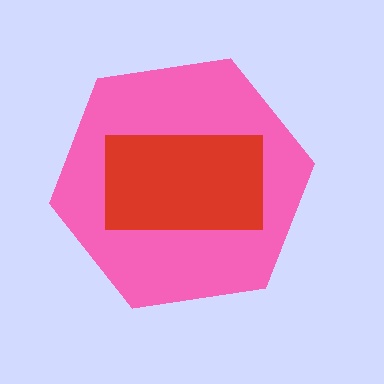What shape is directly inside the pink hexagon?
The red rectangle.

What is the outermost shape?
The pink hexagon.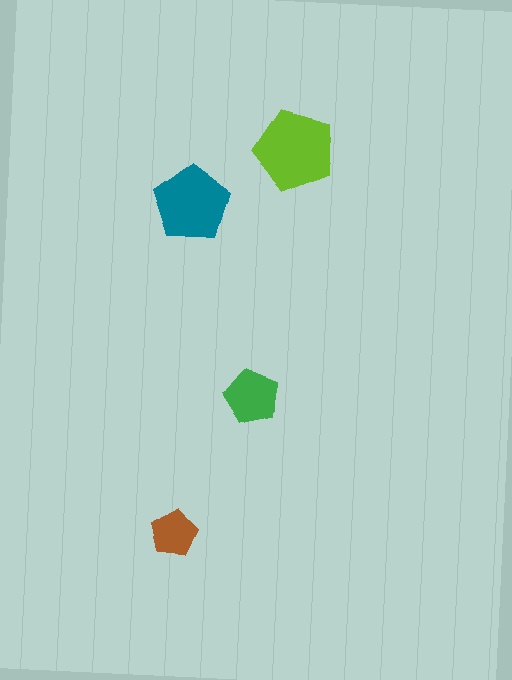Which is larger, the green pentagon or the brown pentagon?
The green one.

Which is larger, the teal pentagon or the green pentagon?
The teal one.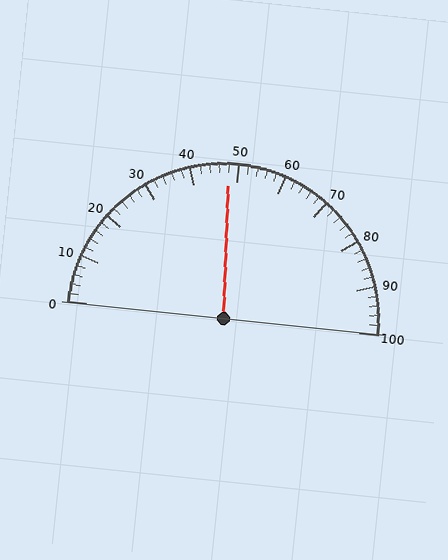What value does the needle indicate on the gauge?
The needle indicates approximately 48.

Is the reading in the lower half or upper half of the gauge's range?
The reading is in the lower half of the range (0 to 100).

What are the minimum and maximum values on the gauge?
The gauge ranges from 0 to 100.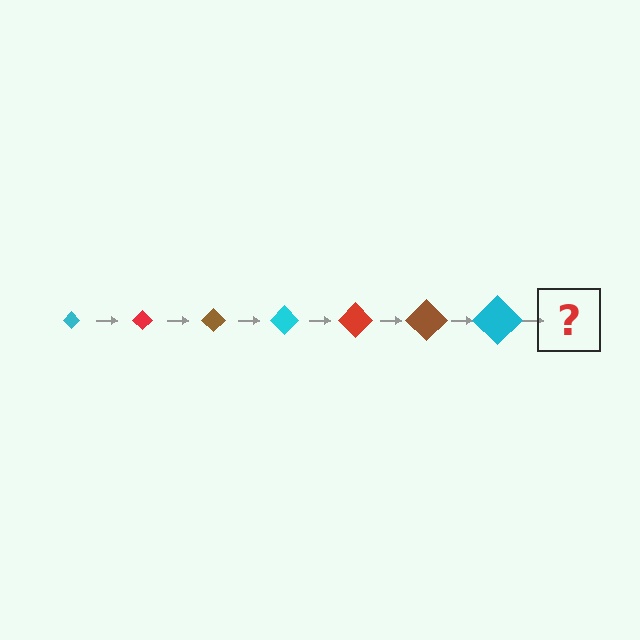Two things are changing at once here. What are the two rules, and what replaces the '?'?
The two rules are that the diamond grows larger each step and the color cycles through cyan, red, and brown. The '?' should be a red diamond, larger than the previous one.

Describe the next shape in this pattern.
It should be a red diamond, larger than the previous one.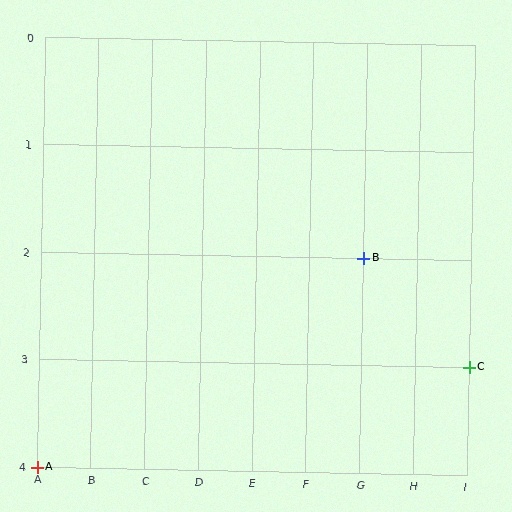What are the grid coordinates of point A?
Point A is at grid coordinates (A, 4).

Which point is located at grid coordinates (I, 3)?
Point C is at (I, 3).